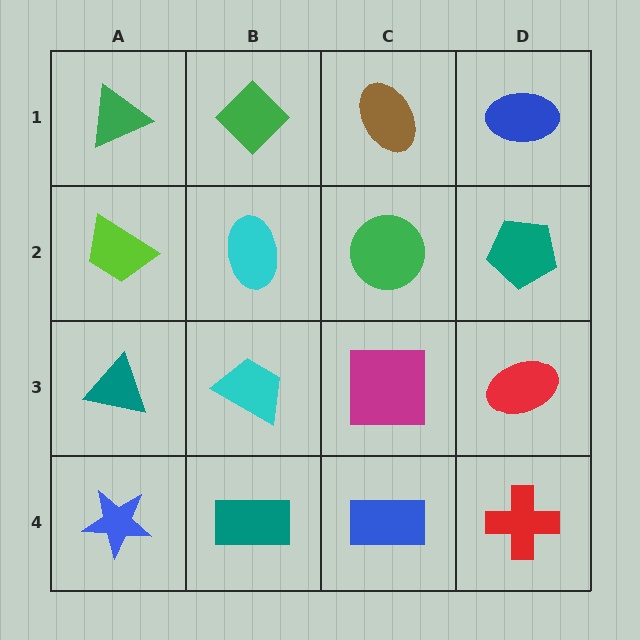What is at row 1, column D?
A blue ellipse.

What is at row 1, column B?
A green diamond.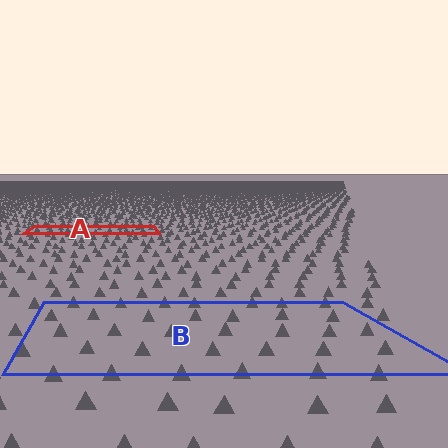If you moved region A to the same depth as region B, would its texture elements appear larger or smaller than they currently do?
They would appear larger. At a closer depth, the same texture elements are projected at a bigger on-screen size.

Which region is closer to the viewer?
Region B is closer. The texture elements there are larger and more spread out.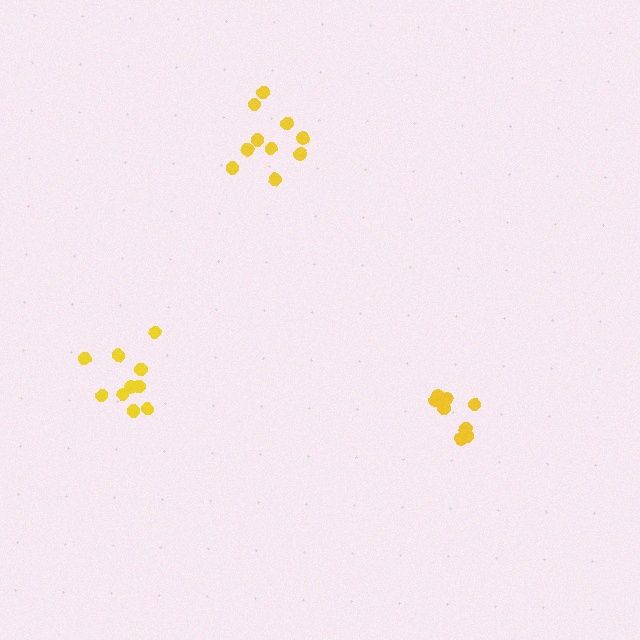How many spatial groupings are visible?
There are 3 spatial groupings.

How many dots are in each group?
Group 1: 8 dots, Group 2: 10 dots, Group 3: 10 dots (28 total).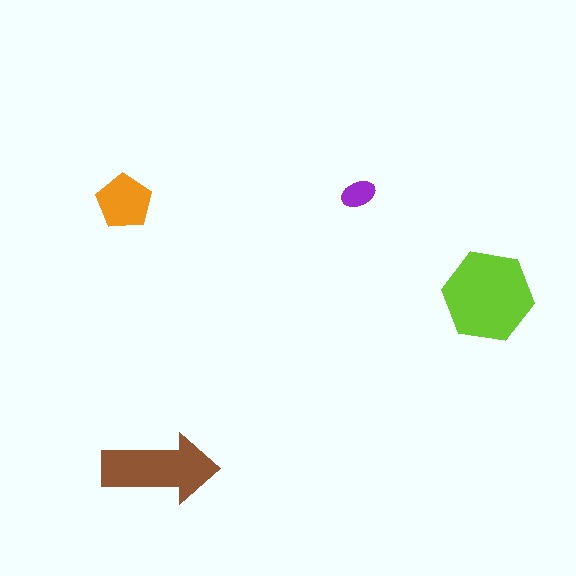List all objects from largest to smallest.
The lime hexagon, the brown arrow, the orange pentagon, the purple ellipse.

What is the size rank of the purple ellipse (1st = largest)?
4th.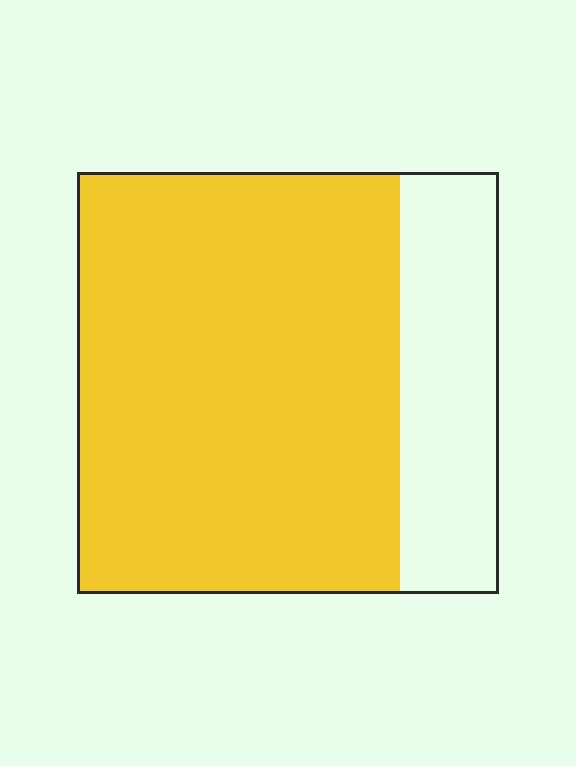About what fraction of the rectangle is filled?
About three quarters (3/4).